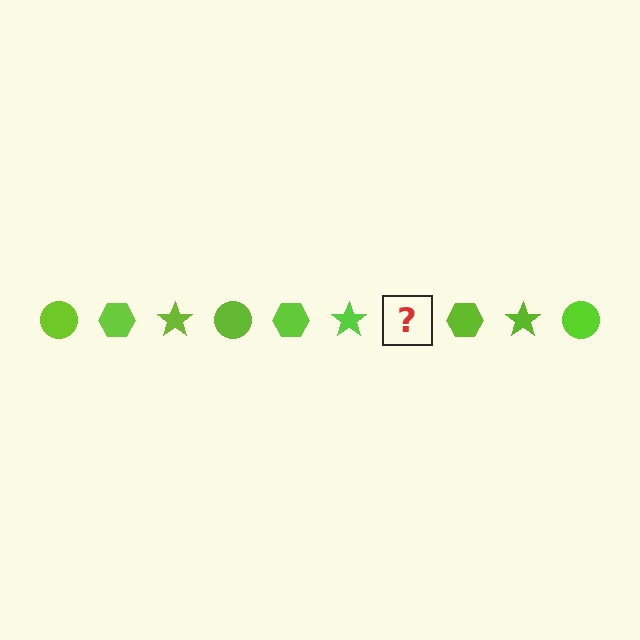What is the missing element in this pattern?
The missing element is a lime circle.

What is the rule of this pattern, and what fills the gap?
The rule is that the pattern cycles through circle, hexagon, star shapes in lime. The gap should be filled with a lime circle.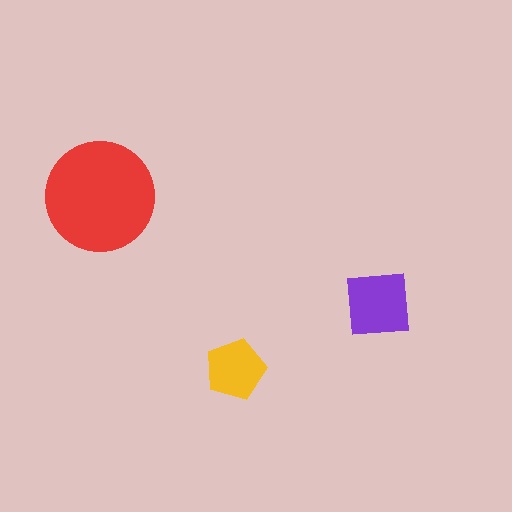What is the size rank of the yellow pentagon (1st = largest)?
3rd.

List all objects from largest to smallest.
The red circle, the purple square, the yellow pentagon.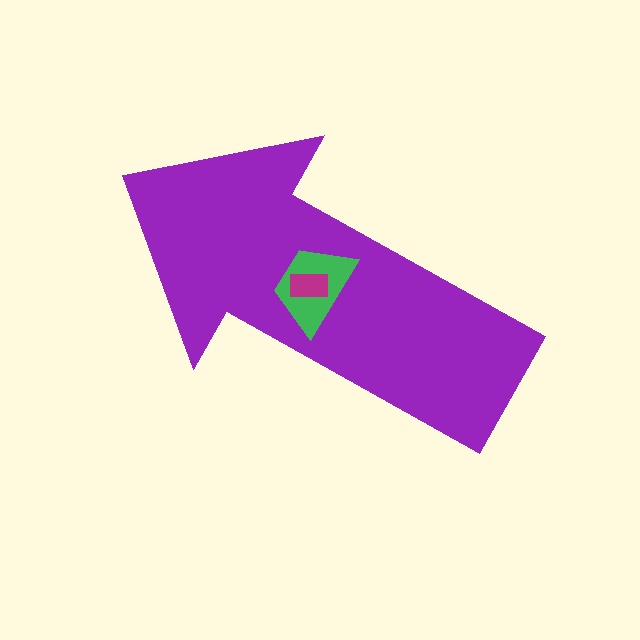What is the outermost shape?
The purple arrow.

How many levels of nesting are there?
3.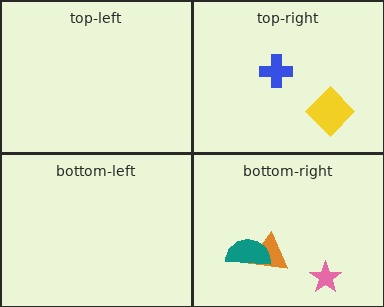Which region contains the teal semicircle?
The bottom-right region.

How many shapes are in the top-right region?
2.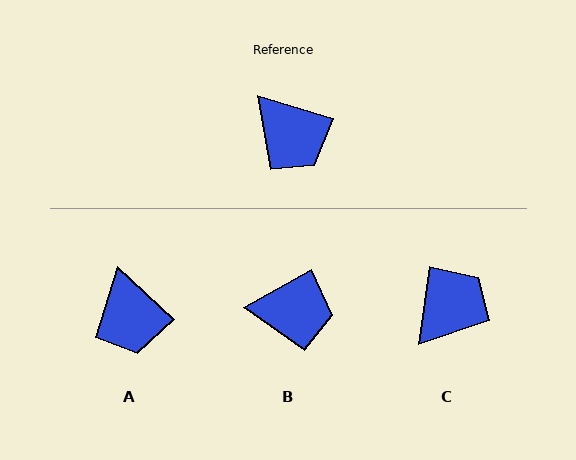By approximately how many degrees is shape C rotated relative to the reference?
Approximately 99 degrees counter-clockwise.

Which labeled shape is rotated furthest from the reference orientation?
C, about 99 degrees away.